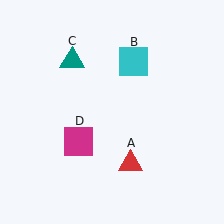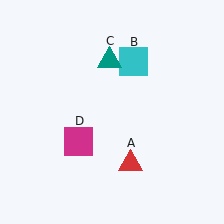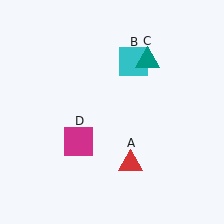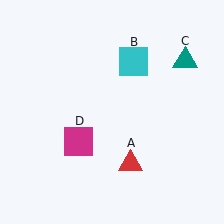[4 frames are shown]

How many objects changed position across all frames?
1 object changed position: teal triangle (object C).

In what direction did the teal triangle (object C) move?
The teal triangle (object C) moved right.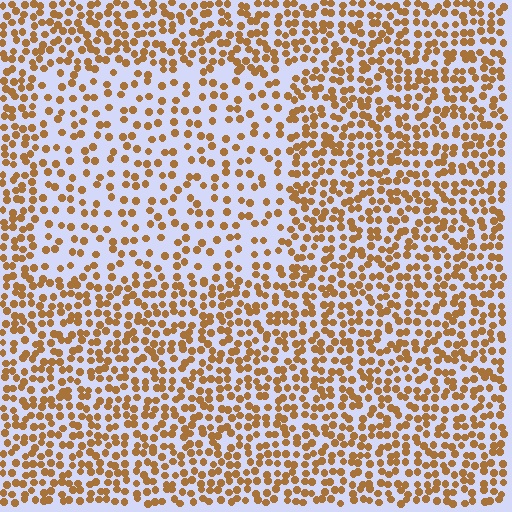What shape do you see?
I see a rectangle.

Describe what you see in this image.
The image contains small brown elements arranged at two different densities. A rectangle-shaped region is visible where the elements are less densely packed than the surrounding area.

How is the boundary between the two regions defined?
The boundary is defined by a change in element density (approximately 1.9x ratio). All elements are the same color, size, and shape.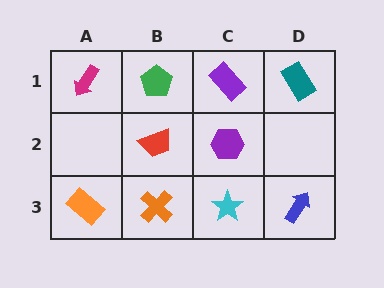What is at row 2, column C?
A purple hexagon.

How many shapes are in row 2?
2 shapes.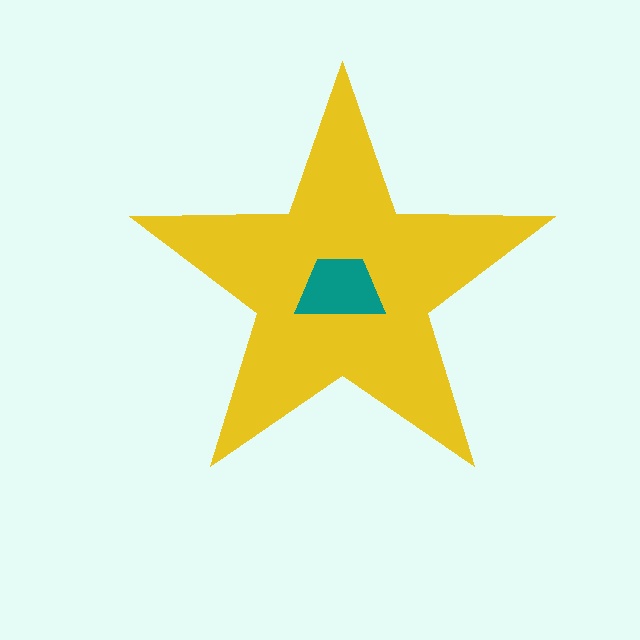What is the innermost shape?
The teal trapezoid.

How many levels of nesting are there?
2.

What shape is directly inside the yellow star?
The teal trapezoid.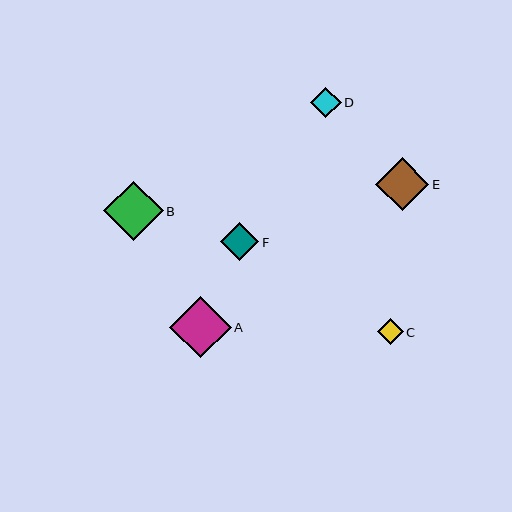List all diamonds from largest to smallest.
From largest to smallest: A, B, E, F, D, C.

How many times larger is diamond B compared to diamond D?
Diamond B is approximately 2.0 times the size of diamond D.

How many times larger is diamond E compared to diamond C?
Diamond E is approximately 2.1 times the size of diamond C.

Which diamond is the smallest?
Diamond C is the smallest with a size of approximately 26 pixels.